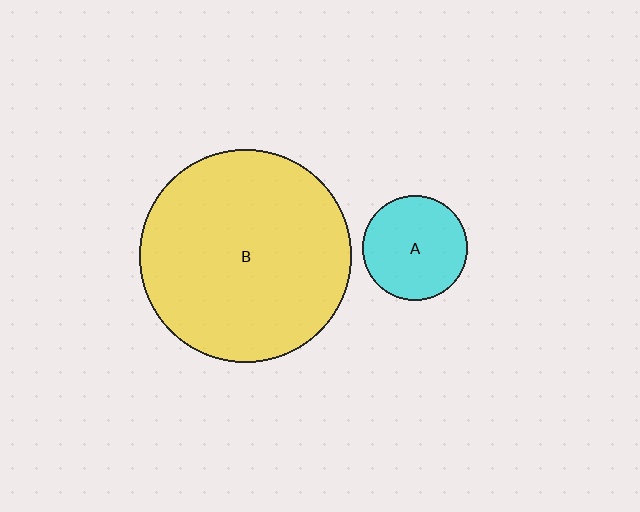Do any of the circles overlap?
No, none of the circles overlap.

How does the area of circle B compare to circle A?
Approximately 4.1 times.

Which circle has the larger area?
Circle B (yellow).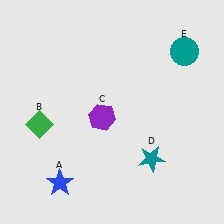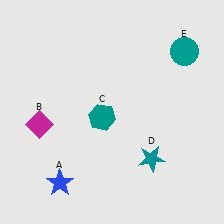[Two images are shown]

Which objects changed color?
B changed from green to magenta. C changed from purple to teal.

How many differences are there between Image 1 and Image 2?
There are 2 differences between the two images.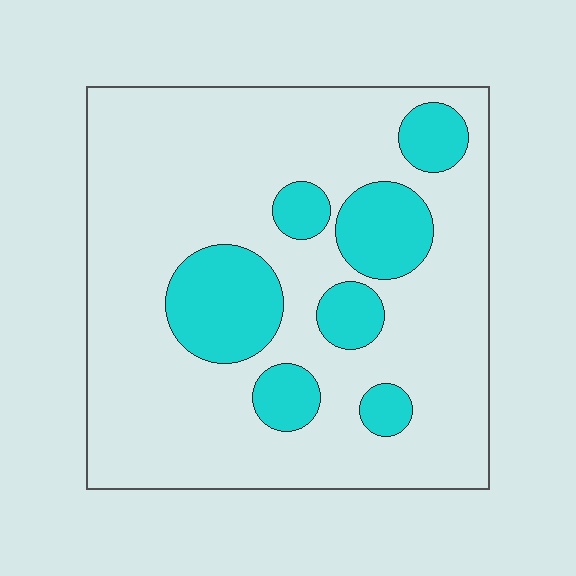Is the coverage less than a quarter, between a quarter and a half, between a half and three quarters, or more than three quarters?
Less than a quarter.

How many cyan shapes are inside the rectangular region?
7.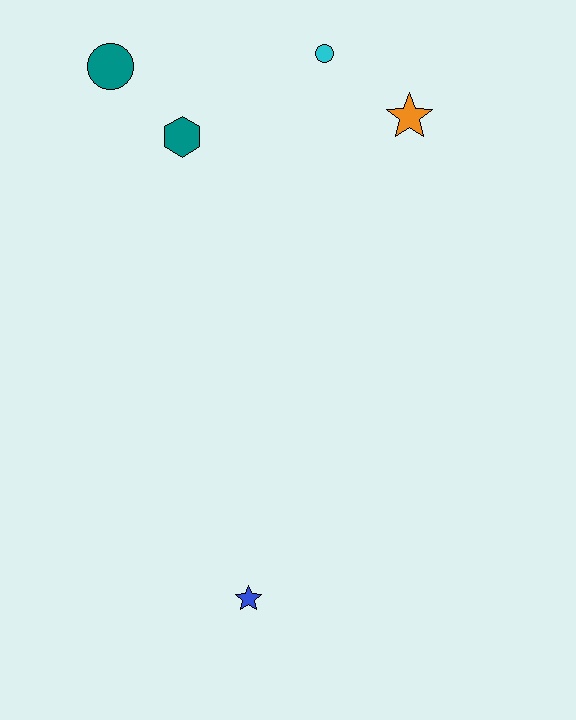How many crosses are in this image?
There are no crosses.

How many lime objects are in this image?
There are no lime objects.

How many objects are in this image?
There are 5 objects.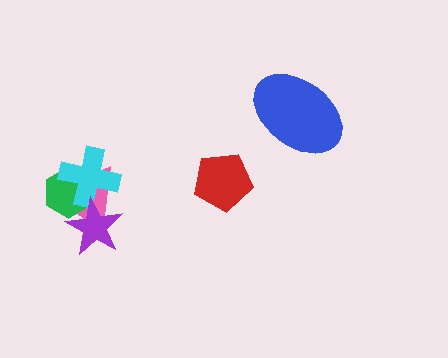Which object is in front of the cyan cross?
The purple star is in front of the cyan cross.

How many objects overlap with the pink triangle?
3 objects overlap with the pink triangle.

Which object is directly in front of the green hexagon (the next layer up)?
The cyan cross is directly in front of the green hexagon.